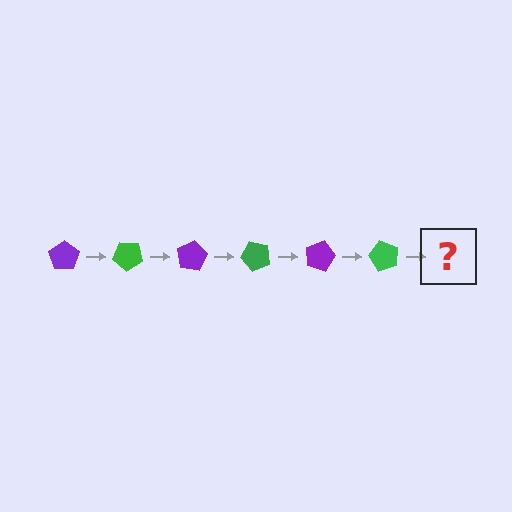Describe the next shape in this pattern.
It should be a purple pentagon, rotated 240 degrees from the start.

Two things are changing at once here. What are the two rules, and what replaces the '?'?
The two rules are that it rotates 40 degrees each step and the color cycles through purple and green. The '?' should be a purple pentagon, rotated 240 degrees from the start.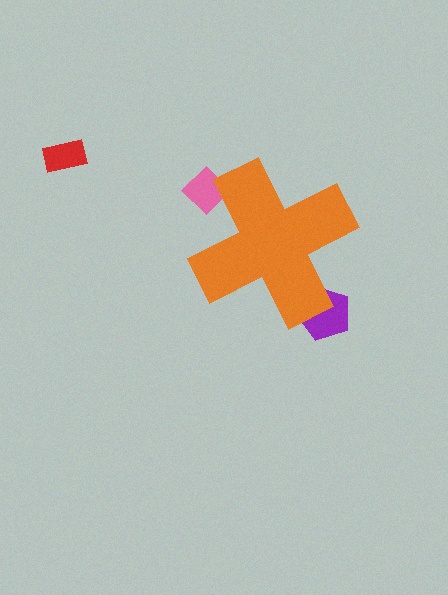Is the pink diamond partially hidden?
Yes, the pink diamond is partially hidden behind the orange cross.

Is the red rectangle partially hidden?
No, the red rectangle is fully visible.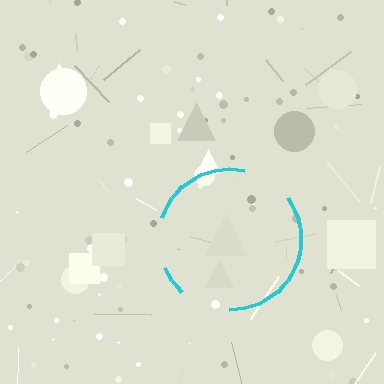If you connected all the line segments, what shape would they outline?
They would outline a circle.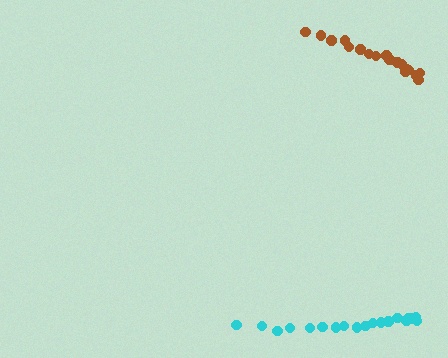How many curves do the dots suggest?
There are 2 distinct paths.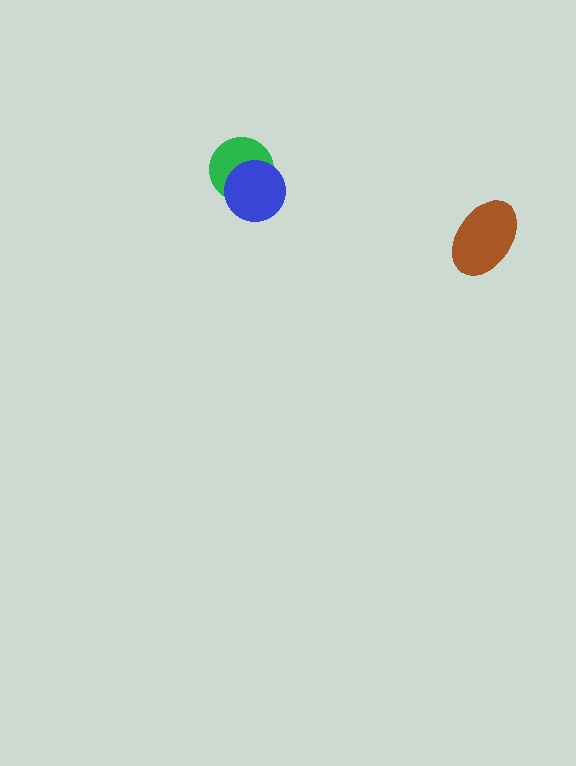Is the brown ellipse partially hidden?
No, no other shape covers it.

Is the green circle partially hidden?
Yes, it is partially covered by another shape.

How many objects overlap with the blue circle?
1 object overlaps with the blue circle.